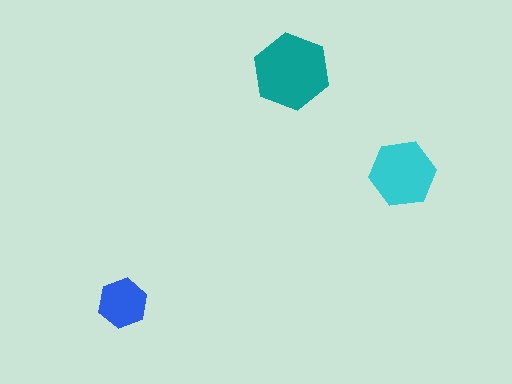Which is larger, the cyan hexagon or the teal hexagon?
The teal one.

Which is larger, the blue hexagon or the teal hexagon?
The teal one.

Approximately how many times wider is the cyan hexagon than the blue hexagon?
About 1.5 times wider.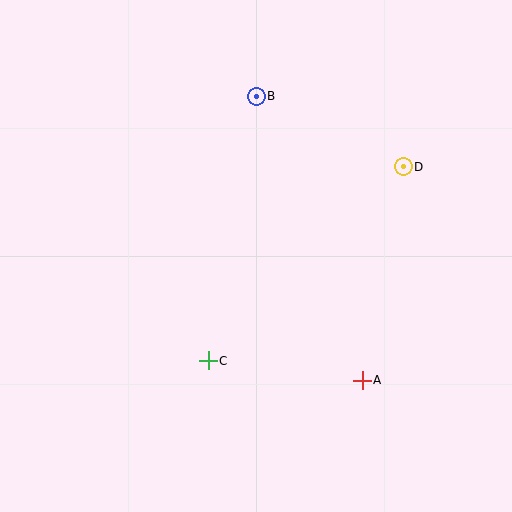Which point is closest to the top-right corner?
Point D is closest to the top-right corner.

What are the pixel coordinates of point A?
Point A is at (362, 380).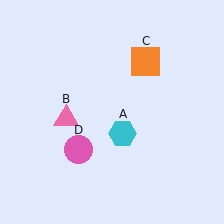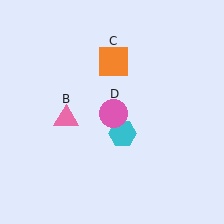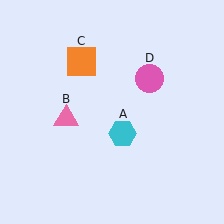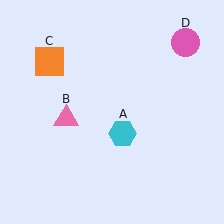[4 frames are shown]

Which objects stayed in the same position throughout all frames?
Cyan hexagon (object A) and pink triangle (object B) remained stationary.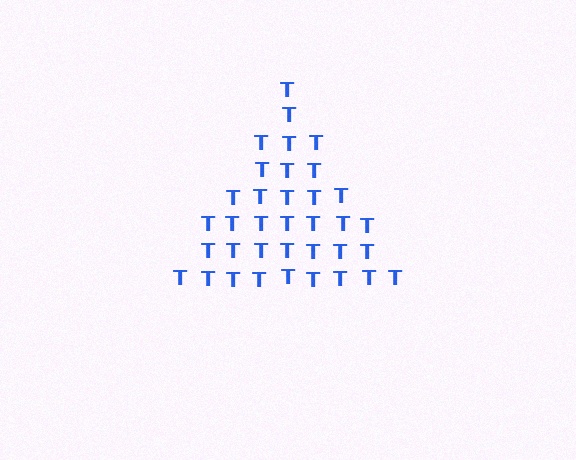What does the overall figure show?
The overall figure shows a triangle.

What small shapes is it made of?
It is made of small letter T's.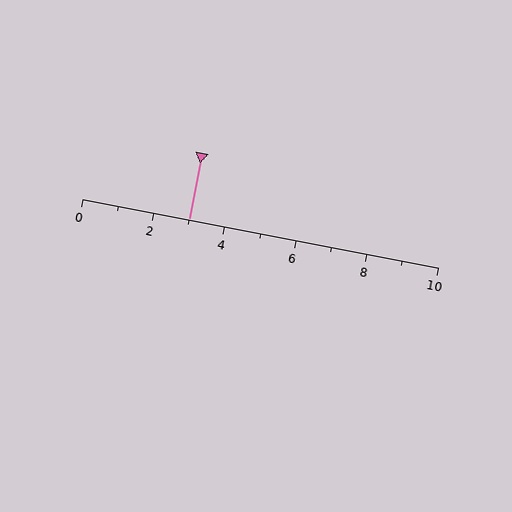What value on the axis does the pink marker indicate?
The marker indicates approximately 3.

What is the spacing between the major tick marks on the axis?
The major ticks are spaced 2 apart.